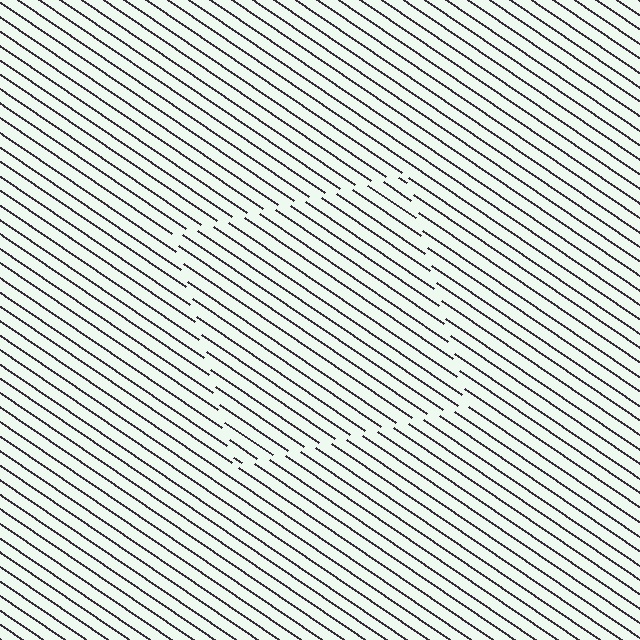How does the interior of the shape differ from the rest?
The interior of the shape contains the same grating, shifted by half a period — the contour is defined by the phase discontinuity where line-ends from the inner and outer gratings abut.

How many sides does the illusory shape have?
4 sides — the line-ends trace a square.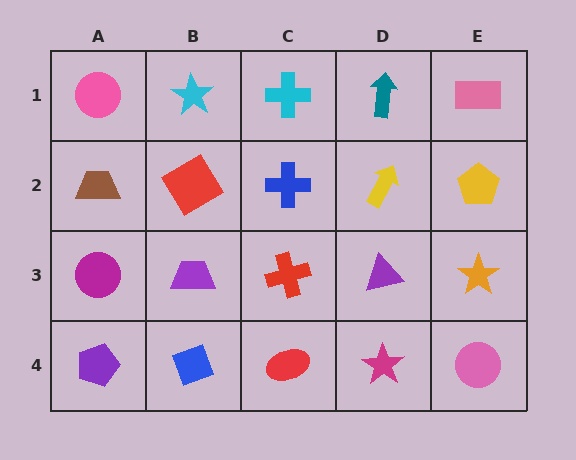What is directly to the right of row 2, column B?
A blue cross.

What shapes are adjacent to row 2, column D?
A teal arrow (row 1, column D), a purple triangle (row 3, column D), a blue cross (row 2, column C), a yellow pentagon (row 2, column E).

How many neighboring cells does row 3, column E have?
3.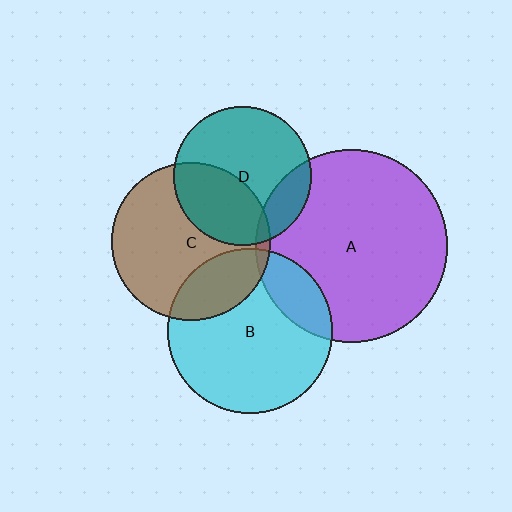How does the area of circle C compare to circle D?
Approximately 1.3 times.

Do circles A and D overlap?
Yes.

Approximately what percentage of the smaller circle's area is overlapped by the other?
Approximately 15%.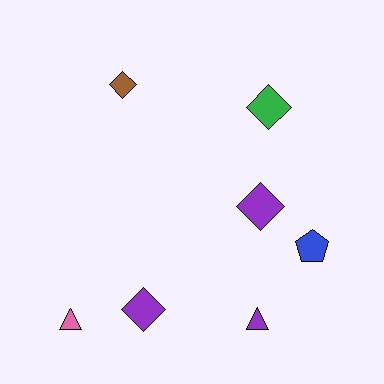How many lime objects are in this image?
There are no lime objects.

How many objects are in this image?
There are 7 objects.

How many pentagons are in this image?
There is 1 pentagon.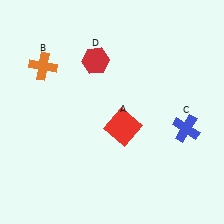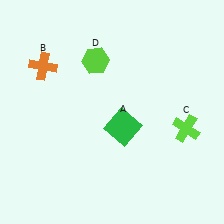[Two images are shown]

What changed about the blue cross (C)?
In Image 1, C is blue. In Image 2, it changed to lime.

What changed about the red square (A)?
In Image 1, A is red. In Image 2, it changed to green.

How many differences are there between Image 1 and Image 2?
There are 3 differences between the two images.